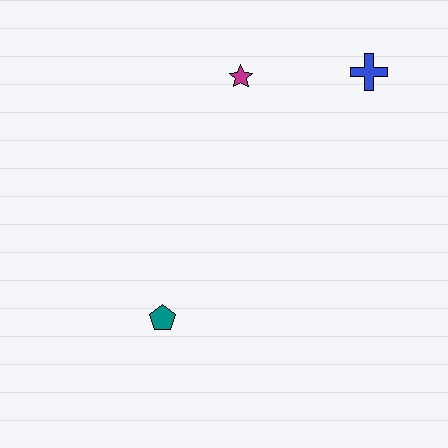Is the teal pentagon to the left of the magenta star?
Yes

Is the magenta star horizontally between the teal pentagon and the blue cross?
Yes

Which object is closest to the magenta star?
The blue cross is closest to the magenta star.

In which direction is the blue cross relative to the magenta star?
The blue cross is to the right of the magenta star.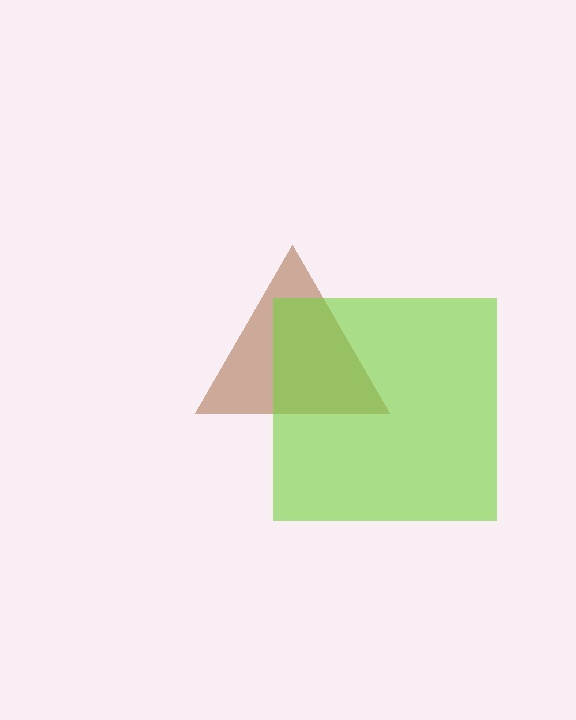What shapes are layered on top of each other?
The layered shapes are: a brown triangle, a lime square.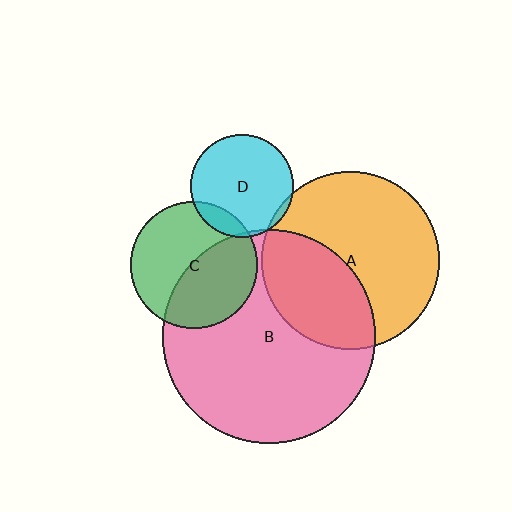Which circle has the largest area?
Circle B (pink).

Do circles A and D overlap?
Yes.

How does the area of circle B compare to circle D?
Approximately 4.3 times.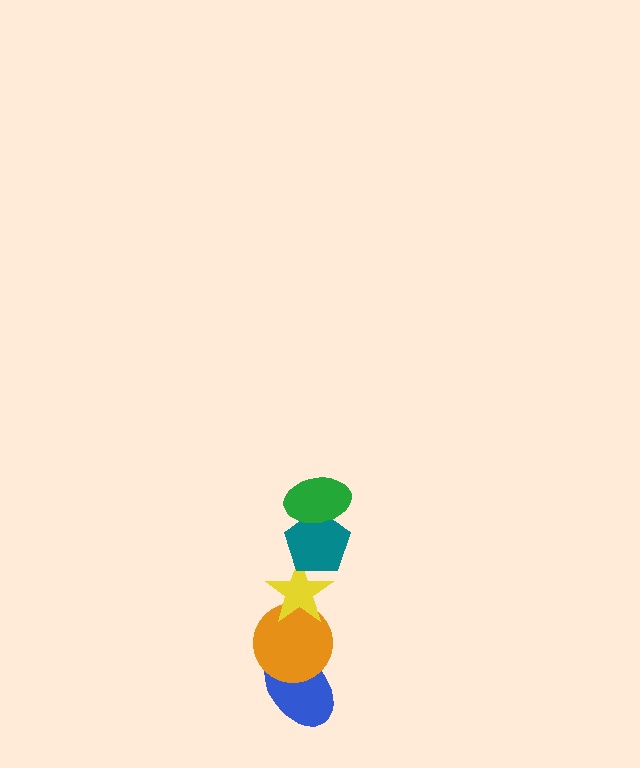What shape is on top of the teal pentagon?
The green ellipse is on top of the teal pentagon.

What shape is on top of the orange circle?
The yellow star is on top of the orange circle.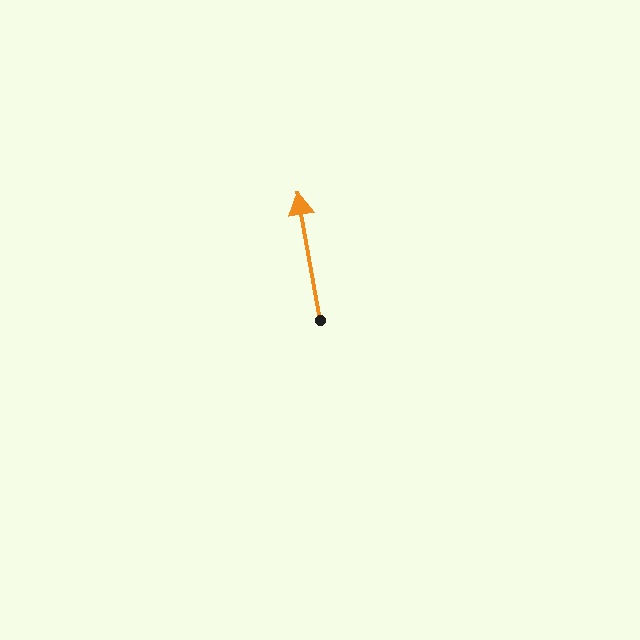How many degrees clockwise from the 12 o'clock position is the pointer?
Approximately 350 degrees.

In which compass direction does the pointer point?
North.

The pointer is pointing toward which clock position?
Roughly 12 o'clock.